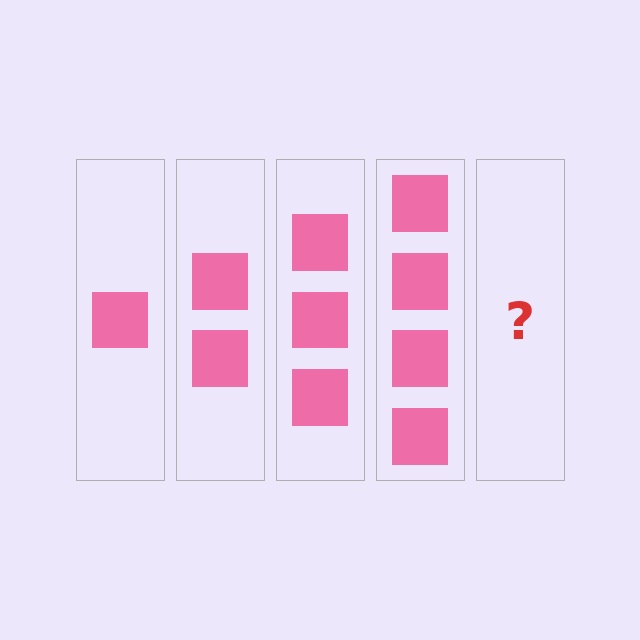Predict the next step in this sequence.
The next step is 5 squares.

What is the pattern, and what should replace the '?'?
The pattern is that each step adds one more square. The '?' should be 5 squares.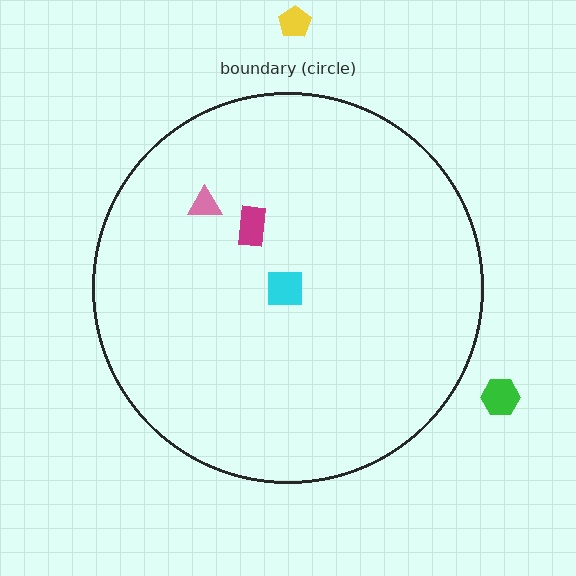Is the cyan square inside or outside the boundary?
Inside.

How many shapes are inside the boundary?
3 inside, 2 outside.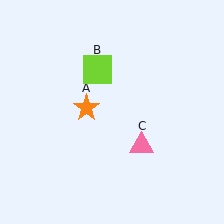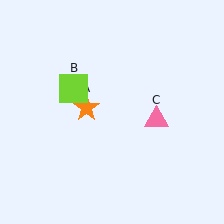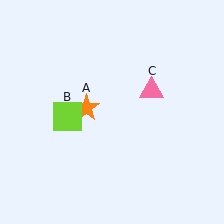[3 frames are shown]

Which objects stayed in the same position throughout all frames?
Orange star (object A) remained stationary.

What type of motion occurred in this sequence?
The lime square (object B), pink triangle (object C) rotated counterclockwise around the center of the scene.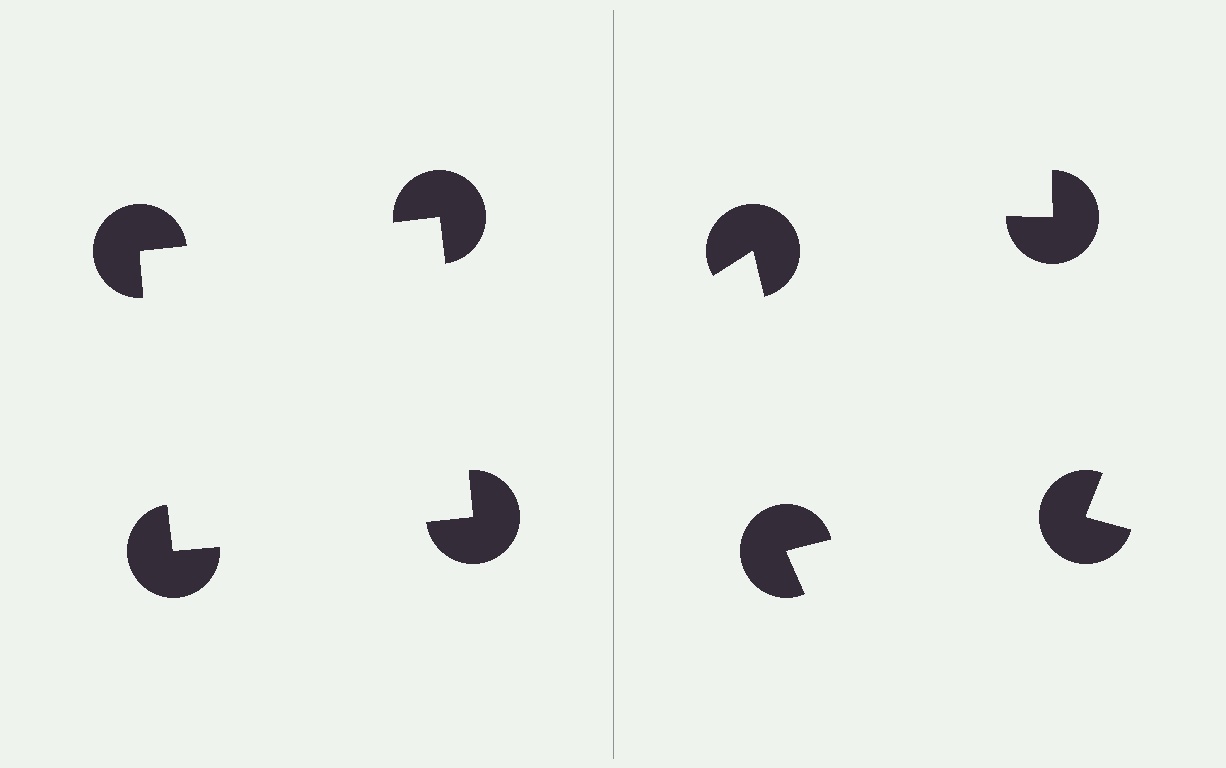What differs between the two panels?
The pac-man discs are positioned identically on both sides; only the wedge orientations differ. On the left they align to a square; on the right they are misaligned.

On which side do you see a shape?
An illusory square appears on the left side. On the right side the wedge cuts are rotated, so no coherent shape forms.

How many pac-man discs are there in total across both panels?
8 — 4 on each side.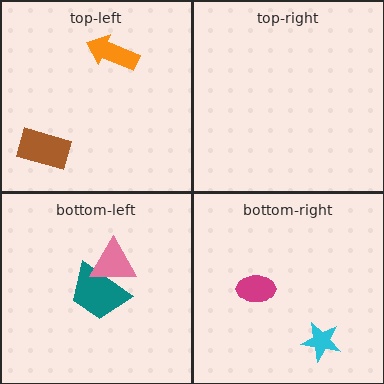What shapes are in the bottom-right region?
The magenta ellipse, the cyan star.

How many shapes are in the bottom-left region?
2.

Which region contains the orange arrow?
The top-left region.